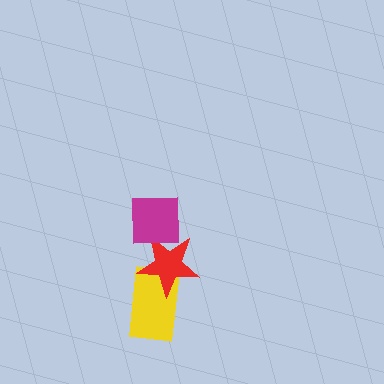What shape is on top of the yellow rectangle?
The red star is on top of the yellow rectangle.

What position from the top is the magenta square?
The magenta square is 1st from the top.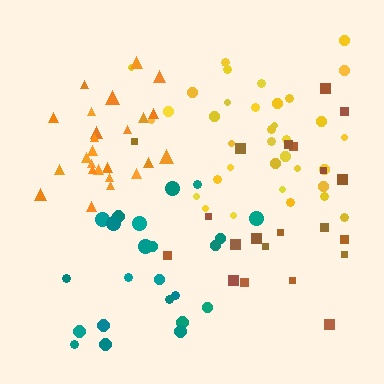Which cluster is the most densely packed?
Orange.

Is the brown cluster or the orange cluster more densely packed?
Orange.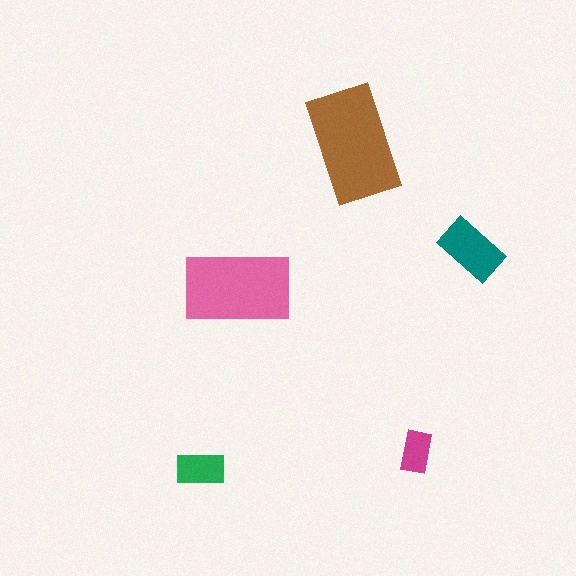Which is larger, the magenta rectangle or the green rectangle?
The green one.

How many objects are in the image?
There are 5 objects in the image.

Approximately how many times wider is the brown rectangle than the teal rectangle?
About 2 times wider.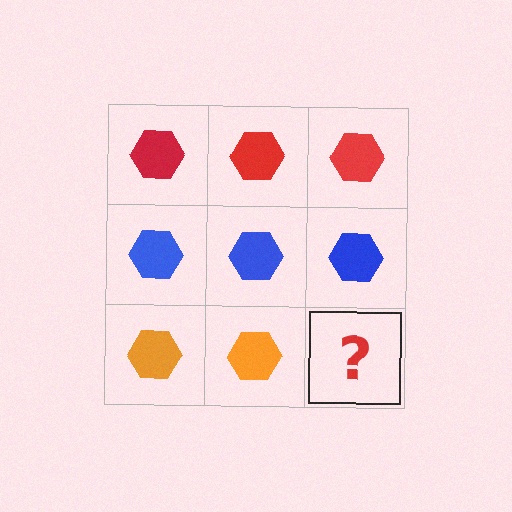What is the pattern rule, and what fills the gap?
The rule is that each row has a consistent color. The gap should be filled with an orange hexagon.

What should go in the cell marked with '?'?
The missing cell should contain an orange hexagon.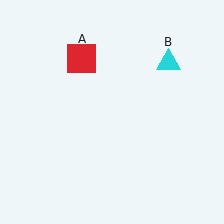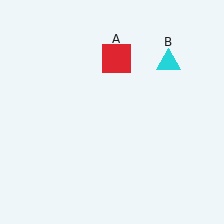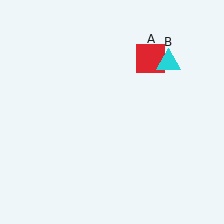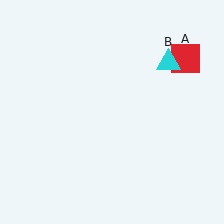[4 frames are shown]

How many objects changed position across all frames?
1 object changed position: red square (object A).